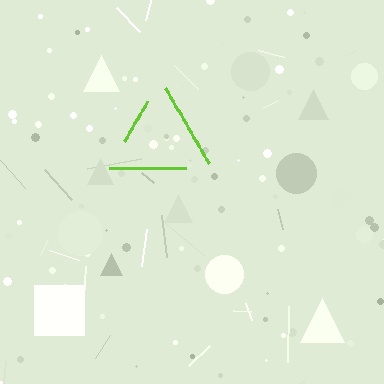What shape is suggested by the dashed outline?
The dashed outline suggests a triangle.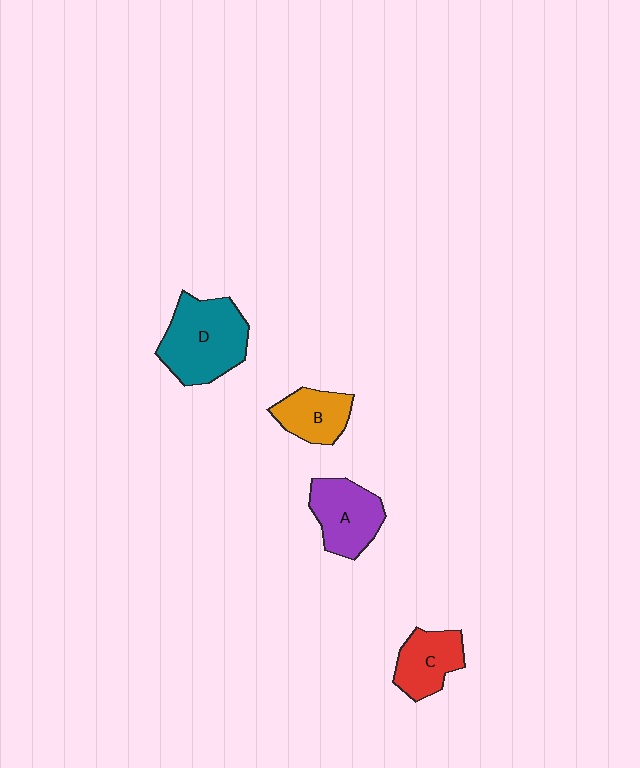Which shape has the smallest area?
Shape B (orange).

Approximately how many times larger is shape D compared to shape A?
Approximately 1.4 times.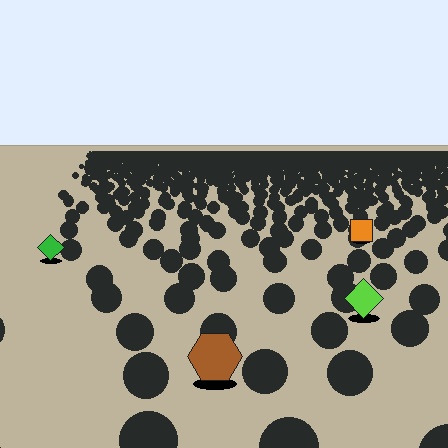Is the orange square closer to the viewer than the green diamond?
No. The green diamond is closer — you can tell from the texture gradient: the ground texture is coarser near it.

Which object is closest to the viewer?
The brown hexagon is closest. The texture marks near it are larger and more spread out.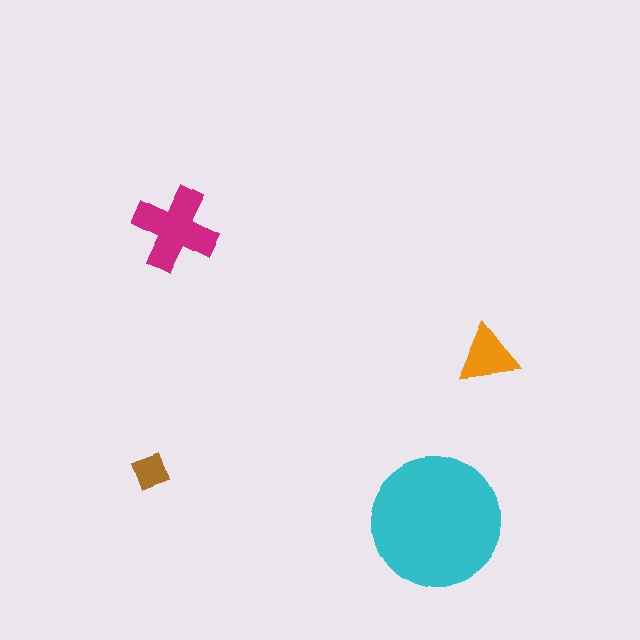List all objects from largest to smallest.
The cyan circle, the magenta cross, the orange triangle, the brown diamond.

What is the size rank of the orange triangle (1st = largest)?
3rd.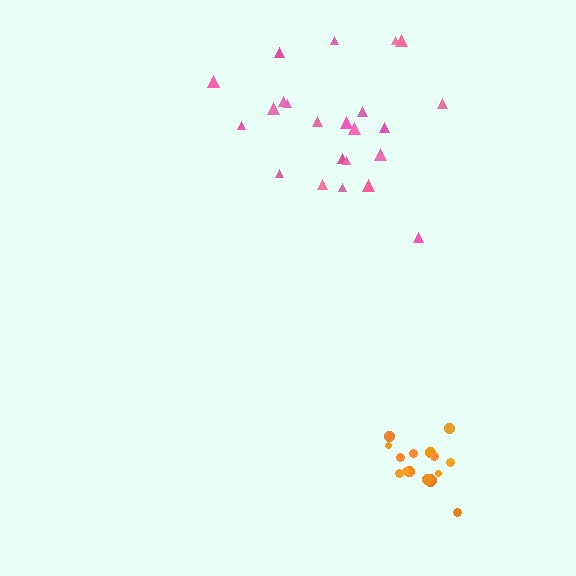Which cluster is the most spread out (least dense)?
Pink.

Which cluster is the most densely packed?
Orange.